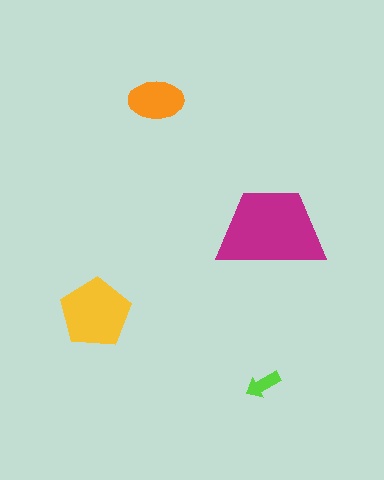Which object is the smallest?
The lime arrow.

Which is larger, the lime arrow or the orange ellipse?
The orange ellipse.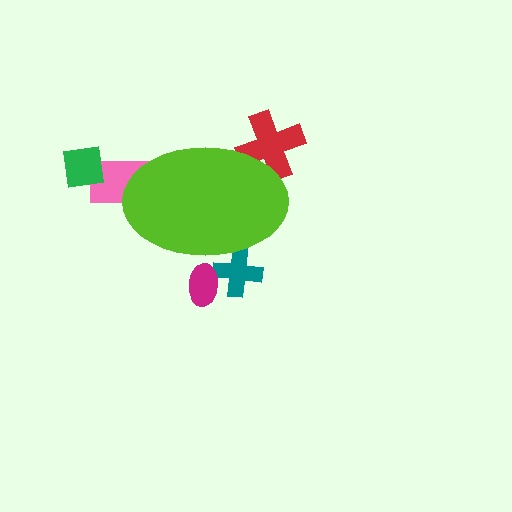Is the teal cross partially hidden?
Yes, the teal cross is partially hidden behind the lime ellipse.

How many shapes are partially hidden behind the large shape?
4 shapes are partially hidden.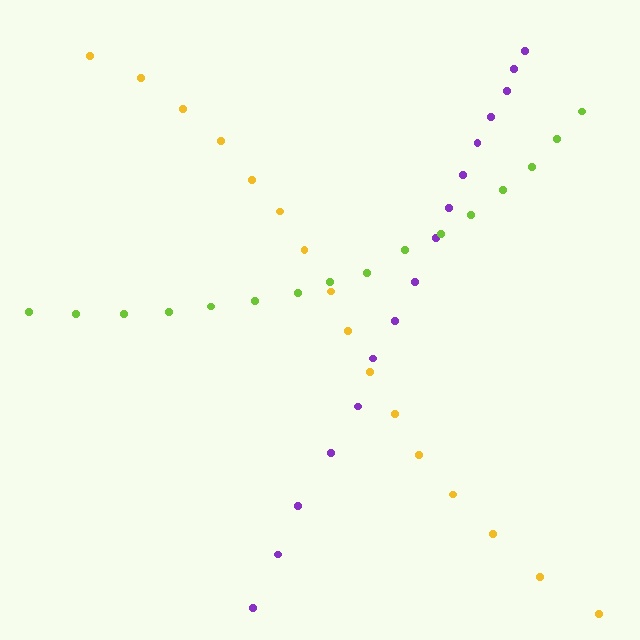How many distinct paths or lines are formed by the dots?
There are 3 distinct paths.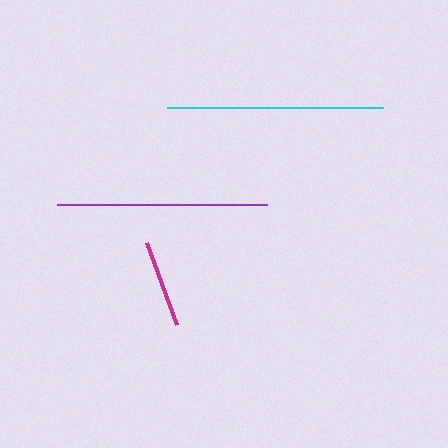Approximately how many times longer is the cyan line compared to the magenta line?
The cyan line is approximately 2.5 times the length of the magenta line.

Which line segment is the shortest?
The magenta line is the shortest at approximately 87 pixels.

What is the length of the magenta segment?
The magenta segment is approximately 87 pixels long.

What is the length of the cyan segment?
The cyan segment is approximately 216 pixels long.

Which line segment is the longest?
The cyan line is the longest at approximately 216 pixels.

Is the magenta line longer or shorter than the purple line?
The purple line is longer than the magenta line.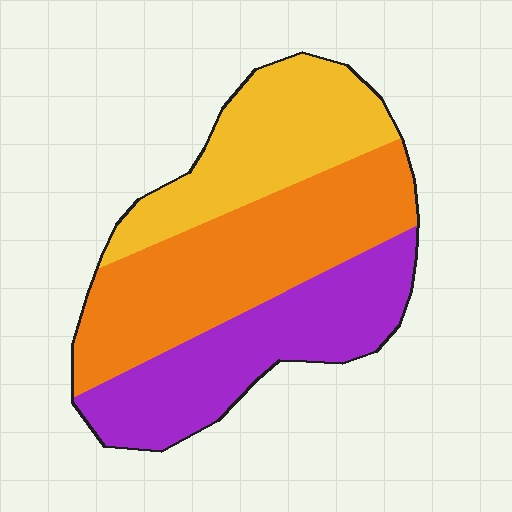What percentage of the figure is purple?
Purple takes up about one third (1/3) of the figure.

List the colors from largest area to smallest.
From largest to smallest: orange, purple, yellow.